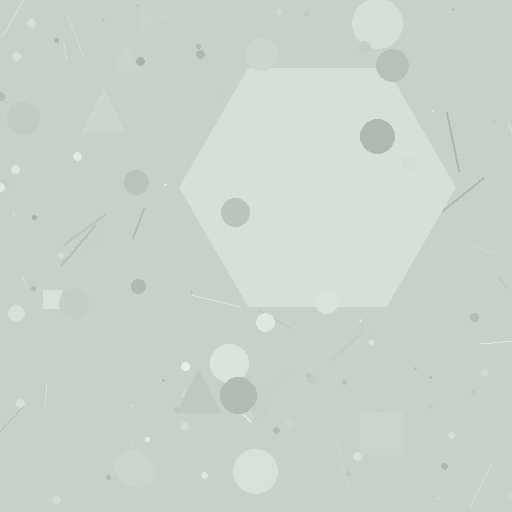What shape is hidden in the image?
A hexagon is hidden in the image.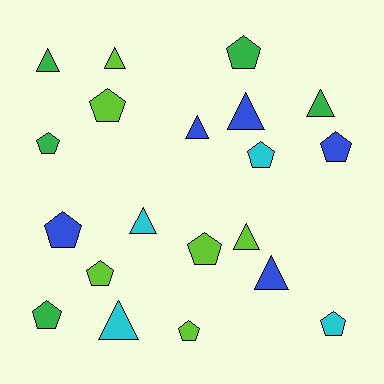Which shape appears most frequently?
Pentagon, with 11 objects.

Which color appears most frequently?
Lime, with 6 objects.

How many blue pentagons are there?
There are 2 blue pentagons.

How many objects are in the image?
There are 20 objects.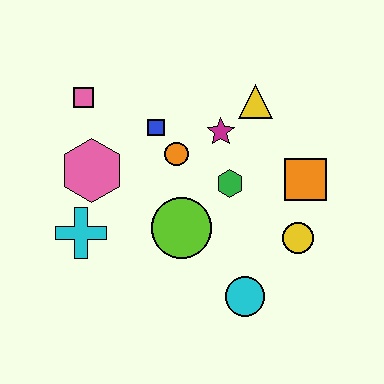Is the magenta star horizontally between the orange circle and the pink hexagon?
No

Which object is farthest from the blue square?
The cyan circle is farthest from the blue square.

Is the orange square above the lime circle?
Yes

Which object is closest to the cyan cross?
The pink hexagon is closest to the cyan cross.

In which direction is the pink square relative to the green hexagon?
The pink square is to the left of the green hexagon.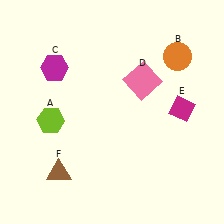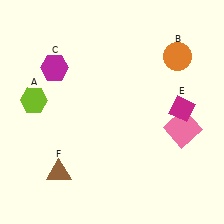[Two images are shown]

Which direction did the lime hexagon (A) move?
The lime hexagon (A) moved up.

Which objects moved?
The objects that moved are: the lime hexagon (A), the pink square (D).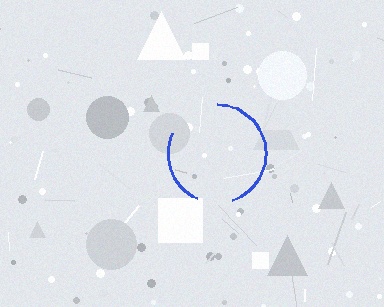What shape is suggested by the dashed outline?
The dashed outline suggests a circle.